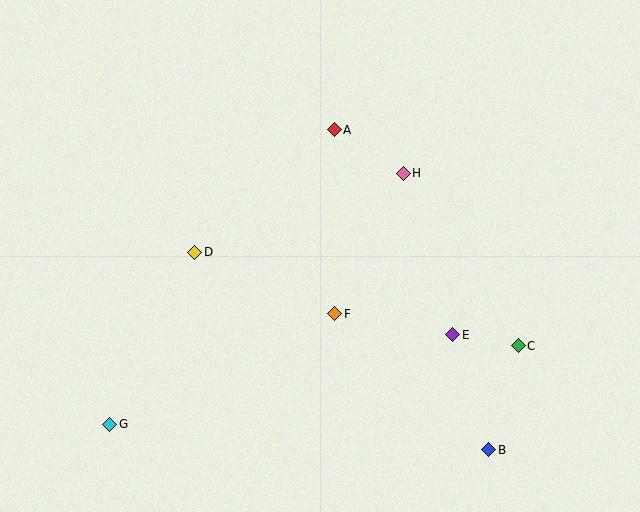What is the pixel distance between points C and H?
The distance between C and H is 207 pixels.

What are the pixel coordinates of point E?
Point E is at (453, 335).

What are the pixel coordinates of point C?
Point C is at (518, 346).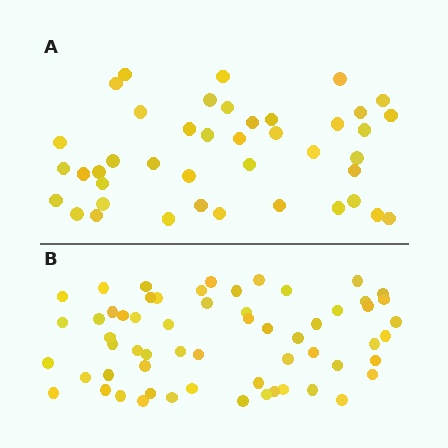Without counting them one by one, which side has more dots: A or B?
Region B (the bottom region) has more dots.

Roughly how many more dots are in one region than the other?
Region B has approximately 20 more dots than region A.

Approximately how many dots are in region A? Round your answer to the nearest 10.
About 40 dots. (The exact count is 42, which rounds to 40.)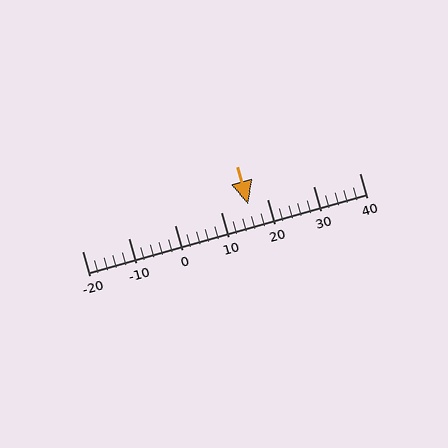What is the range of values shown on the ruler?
The ruler shows values from -20 to 40.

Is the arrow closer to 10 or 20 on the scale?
The arrow is closer to 20.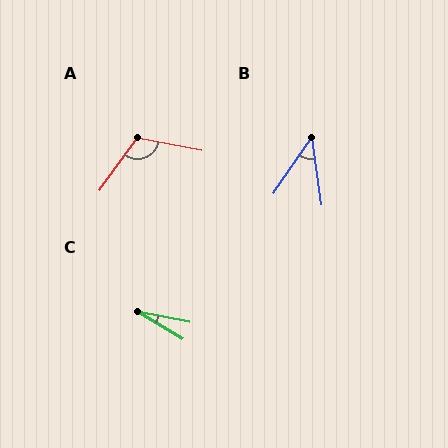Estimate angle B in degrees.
Approximately 42 degrees.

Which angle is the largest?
A, at approximately 115 degrees.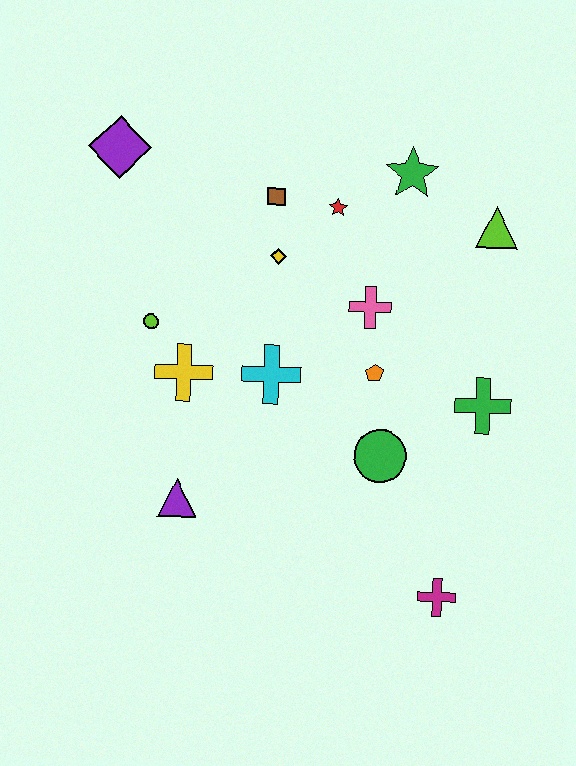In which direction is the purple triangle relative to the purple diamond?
The purple triangle is below the purple diamond.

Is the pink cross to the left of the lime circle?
No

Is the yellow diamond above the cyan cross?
Yes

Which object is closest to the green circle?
The orange pentagon is closest to the green circle.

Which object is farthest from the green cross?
The purple diamond is farthest from the green cross.